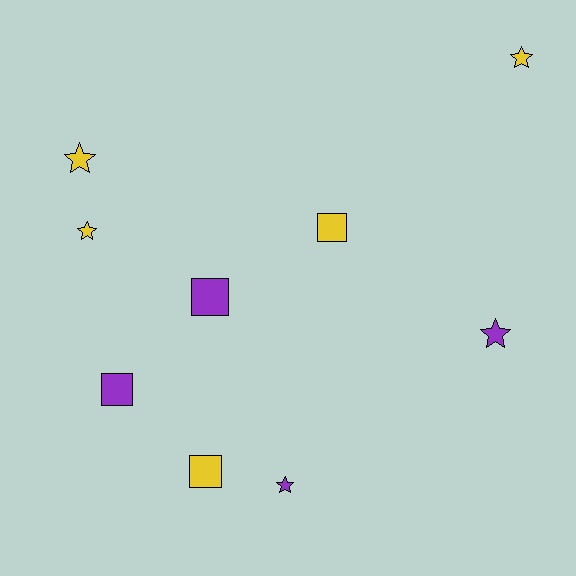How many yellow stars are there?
There are 3 yellow stars.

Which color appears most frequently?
Yellow, with 5 objects.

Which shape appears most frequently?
Star, with 5 objects.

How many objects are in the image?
There are 9 objects.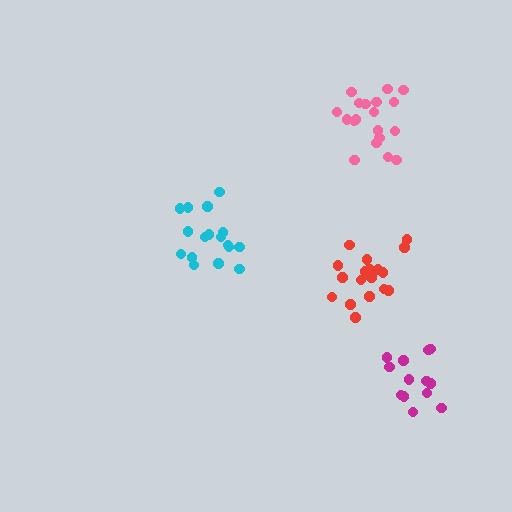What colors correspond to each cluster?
The clusters are colored: cyan, magenta, pink, red.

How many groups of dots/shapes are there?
There are 4 groups.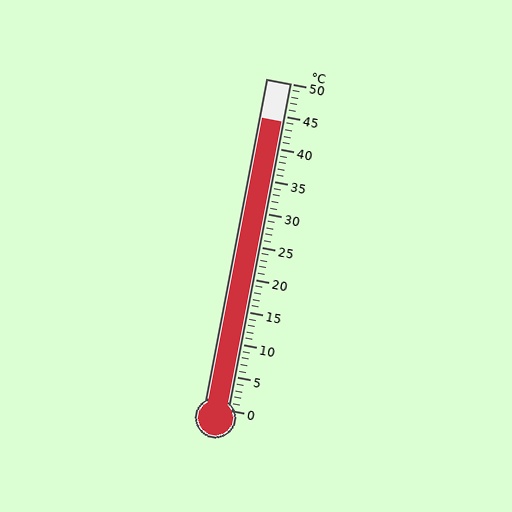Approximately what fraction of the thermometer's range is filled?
The thermometer is filled to approximately 90% of its range.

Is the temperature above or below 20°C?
The temperature is above 20°C.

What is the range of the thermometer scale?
The thermometer scale ranges from 0°C to 50°C.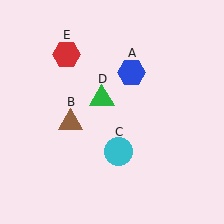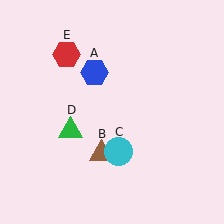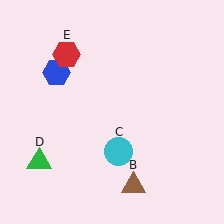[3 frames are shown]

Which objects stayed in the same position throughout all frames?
Cyan circle (object C) and red hexagon (object E) remained stationary.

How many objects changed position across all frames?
3 objects changed position: blue hexagon (object A), brown triangle (object B), green triangle (object D).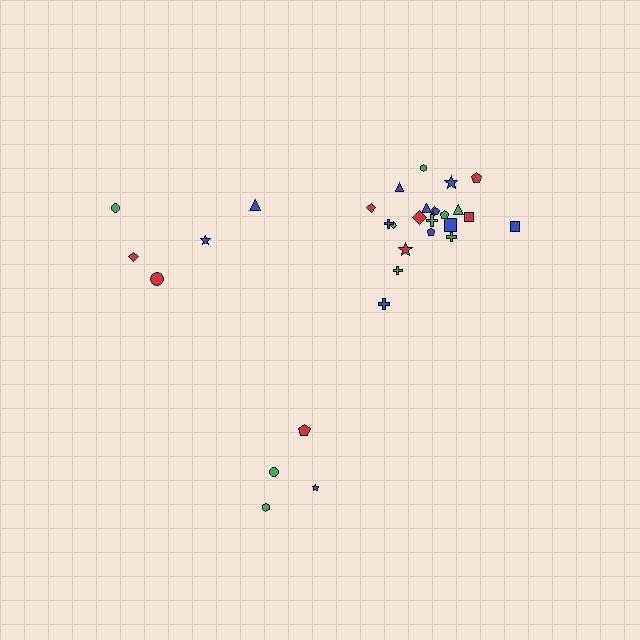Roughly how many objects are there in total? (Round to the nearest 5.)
Roughly 30 objects in total.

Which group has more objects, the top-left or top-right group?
The top-right group.